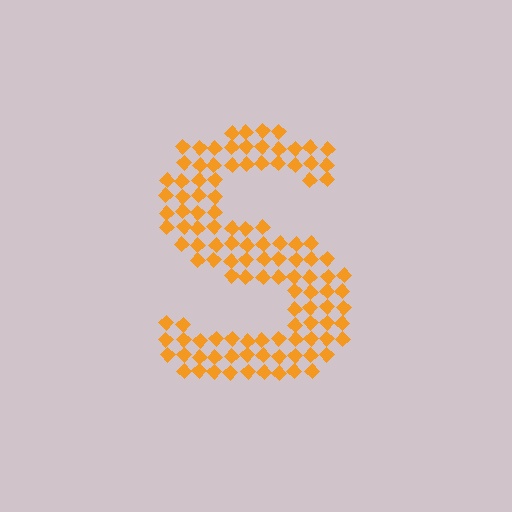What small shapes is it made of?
It is made of small diamonds.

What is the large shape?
The large shape is the letter S.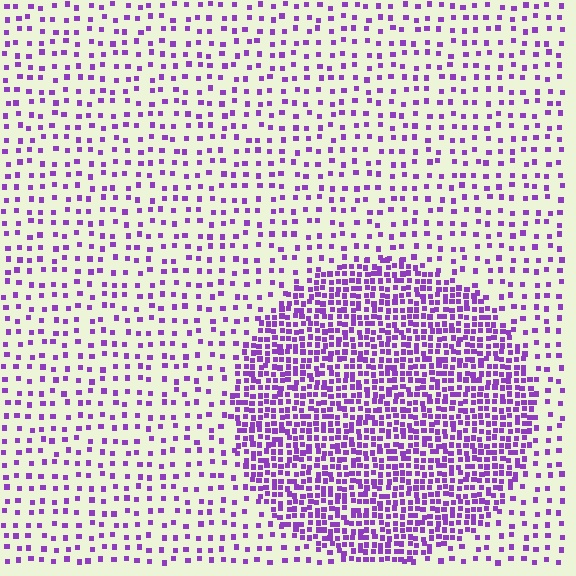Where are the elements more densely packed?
The elements are more densely packed inside the circle boundary.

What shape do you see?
I see a circle.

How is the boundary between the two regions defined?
The boundary is defined by a change in element density (approximately 2.9x ratio). All elements are the same color, size, and shape.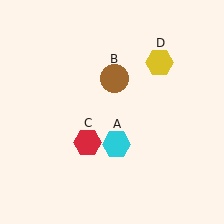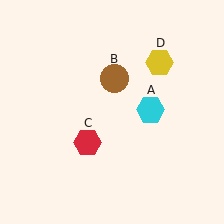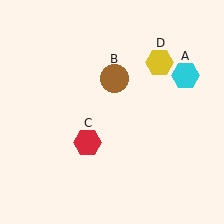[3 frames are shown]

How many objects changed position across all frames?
1 object changed position: cyan hexagon (object A).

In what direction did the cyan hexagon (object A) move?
The cyan hexagon (object A) moved up and to the right.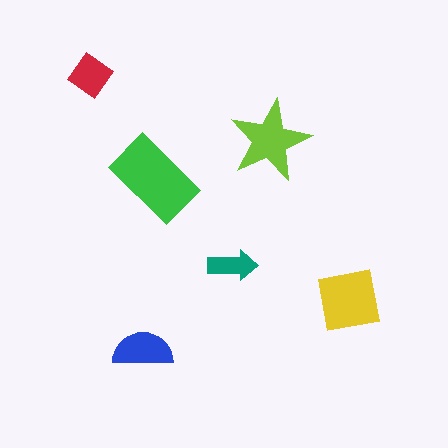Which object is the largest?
The green rectangle.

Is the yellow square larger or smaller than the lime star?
Larger.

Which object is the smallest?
The teal arrow.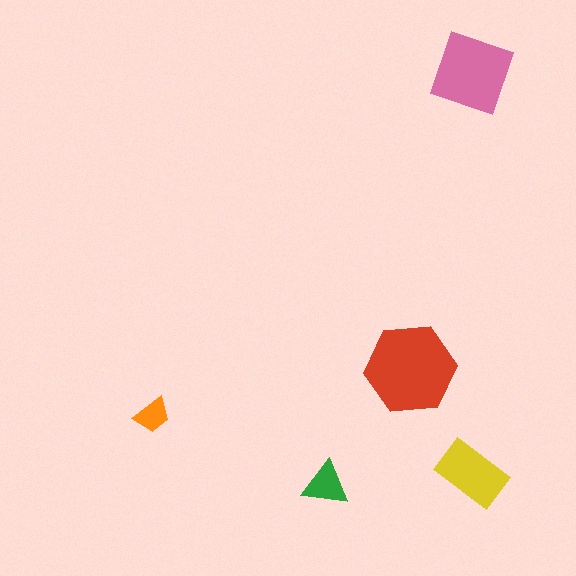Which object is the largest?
The red hexagon.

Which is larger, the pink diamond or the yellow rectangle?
The pink diamond.